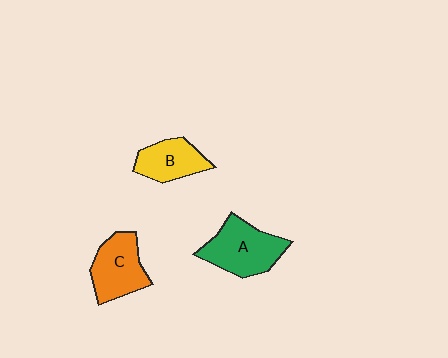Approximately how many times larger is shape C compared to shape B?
Approximately 1.2 times.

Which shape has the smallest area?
Shape B (yellow).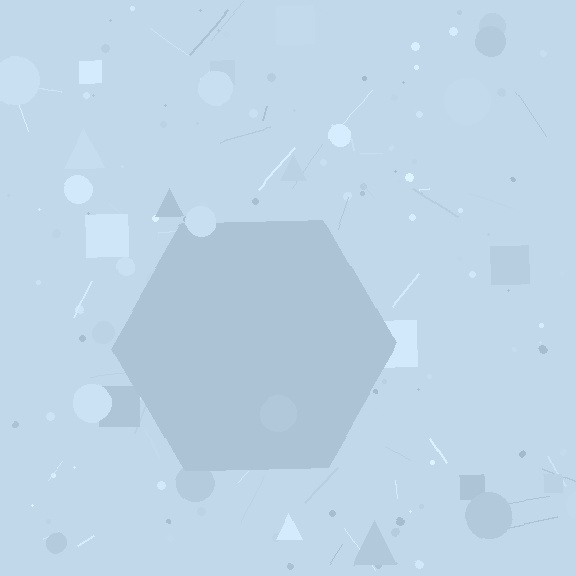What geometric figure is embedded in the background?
A hexagon is embedded in the background.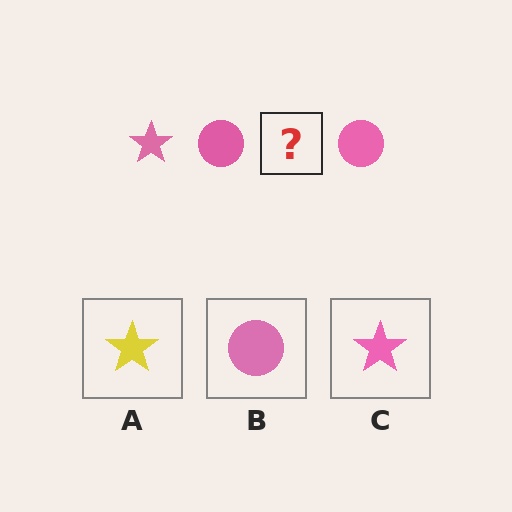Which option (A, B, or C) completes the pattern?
C.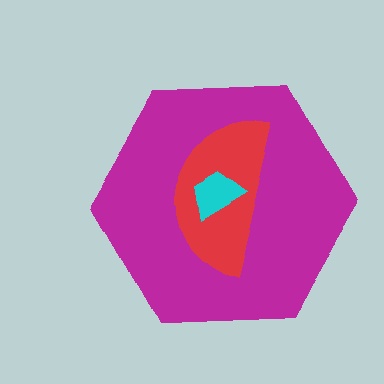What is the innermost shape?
The cyan trapezoid.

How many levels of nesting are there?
3.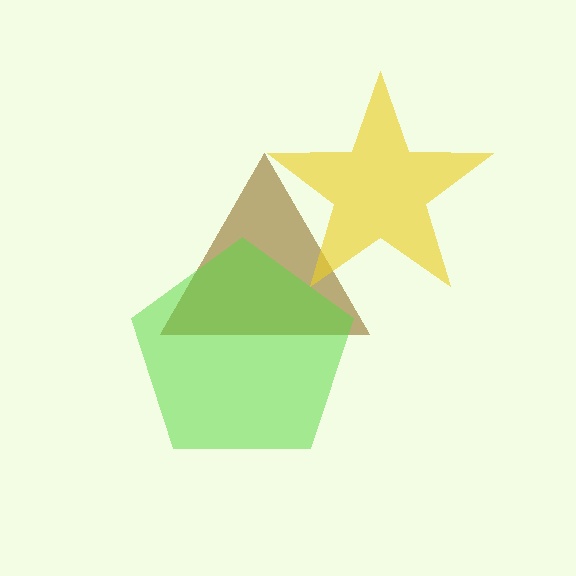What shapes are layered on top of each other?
The layered shapes are: a brown triangle, a lime pentagon, a yellow star.